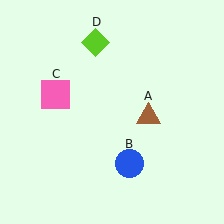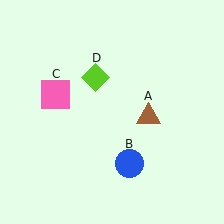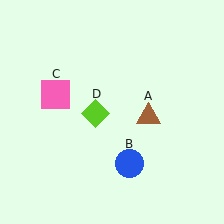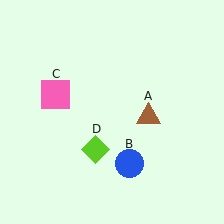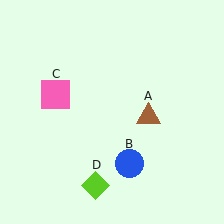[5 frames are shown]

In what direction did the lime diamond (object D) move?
The lime diamond (object D) moved down.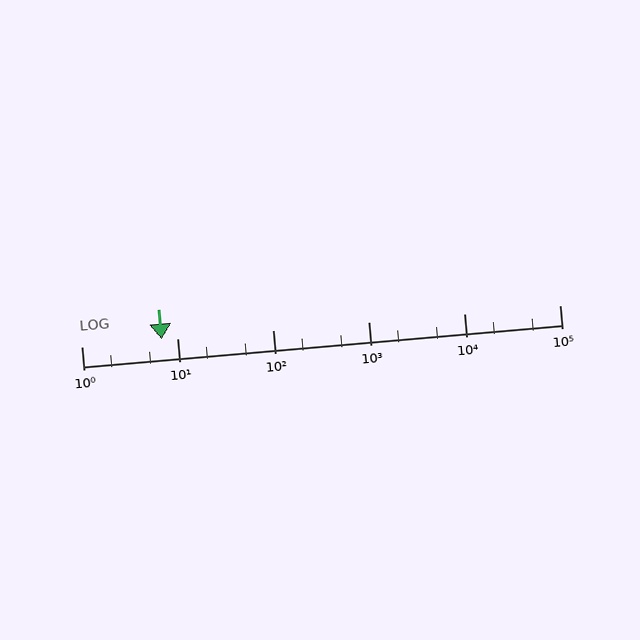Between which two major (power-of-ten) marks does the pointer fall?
The pointer is between 1 and 10.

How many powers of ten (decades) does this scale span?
The scale spans 5 decades, from 1 to 100000.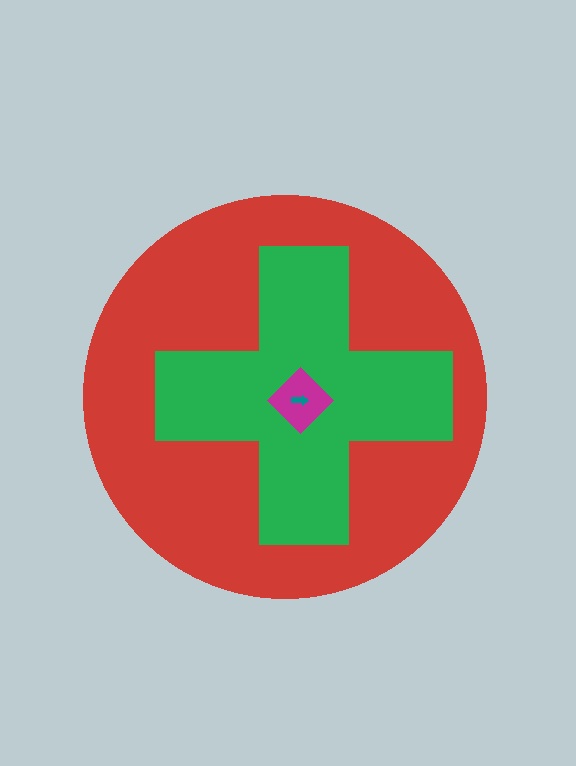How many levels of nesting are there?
4.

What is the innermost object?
The teal arrow.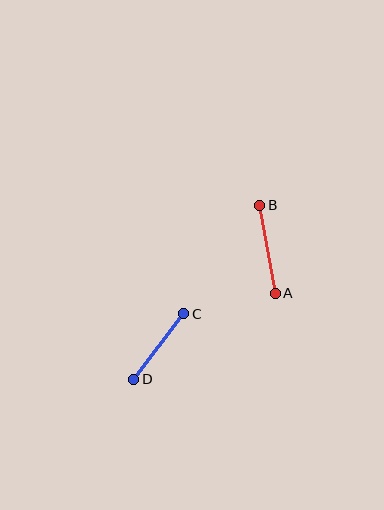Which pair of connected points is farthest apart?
Points A and B are farthest apart.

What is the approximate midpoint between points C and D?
The midpoint is at approximately (159, 347) pixels.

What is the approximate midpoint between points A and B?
The midpoint is at approximately (267, 249) pixels.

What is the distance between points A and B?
The distance is approximately 89 pixels.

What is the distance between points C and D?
The distance is approximately 82 pixels.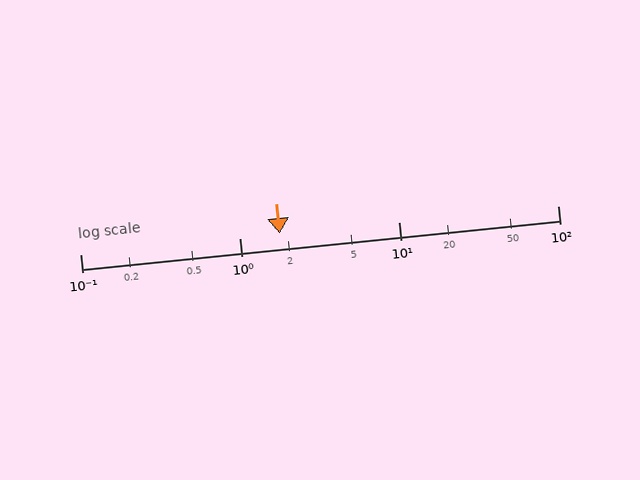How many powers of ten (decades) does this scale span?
The scale spans 3 decades, from 0.1 to 100.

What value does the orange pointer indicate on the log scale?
The pointer indicates approximately 1.8.